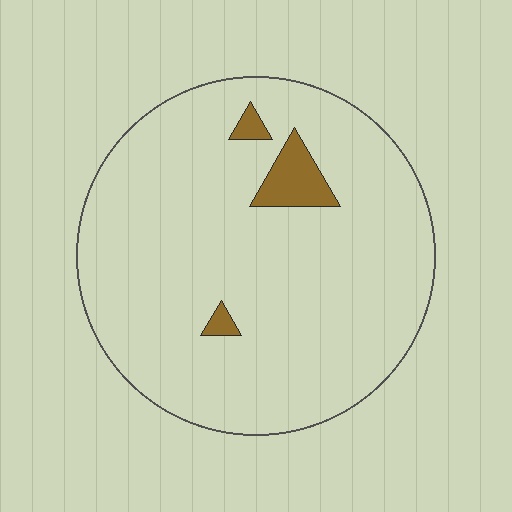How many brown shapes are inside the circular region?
3.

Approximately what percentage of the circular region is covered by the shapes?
Approximately 5%.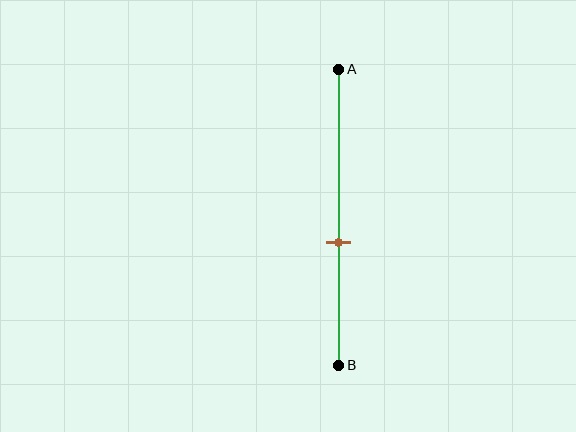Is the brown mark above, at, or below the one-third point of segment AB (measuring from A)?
The brown mark is below the one-third point of segment AB.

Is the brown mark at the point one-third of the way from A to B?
No, the mark is at about 60% from A, not at the 33% one-third point.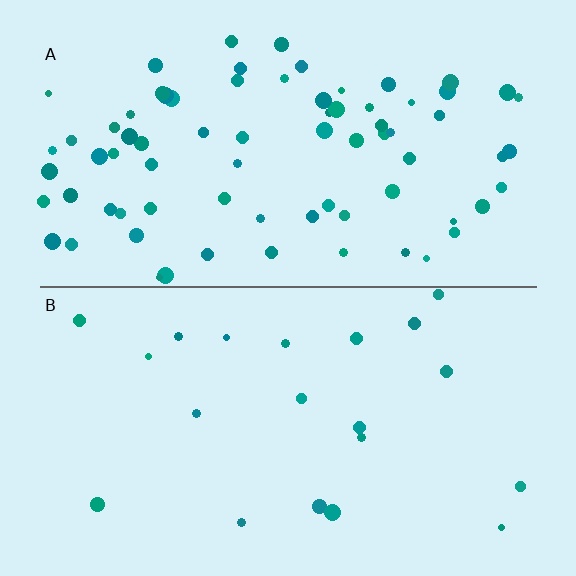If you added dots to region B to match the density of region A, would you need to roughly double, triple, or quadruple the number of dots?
Approximately quadruple.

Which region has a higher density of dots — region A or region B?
A (the top).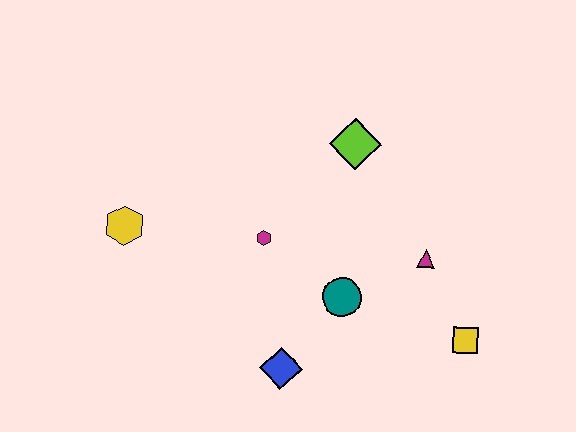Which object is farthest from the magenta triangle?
The yellow hexagon is farthest from the magenta triangle.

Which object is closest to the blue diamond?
The teal circle is closest to the blue diamond.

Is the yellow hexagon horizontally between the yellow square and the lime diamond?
No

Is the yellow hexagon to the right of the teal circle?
No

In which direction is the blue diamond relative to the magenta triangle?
The blue diamond is to the left of the magenta triangle.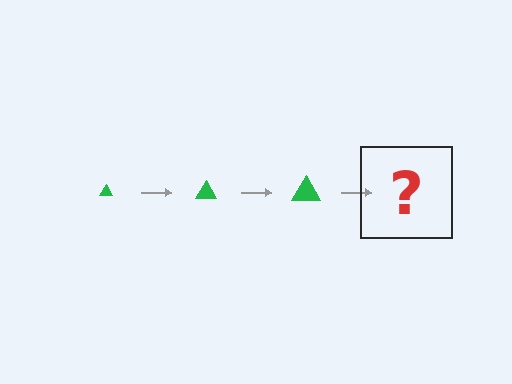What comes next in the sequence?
The next element should be a green triangle, larger than the previous one.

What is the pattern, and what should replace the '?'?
The pattern is that the triangle gets progressively larger each step. The '?' should be a green triangle, larger than the previous one.